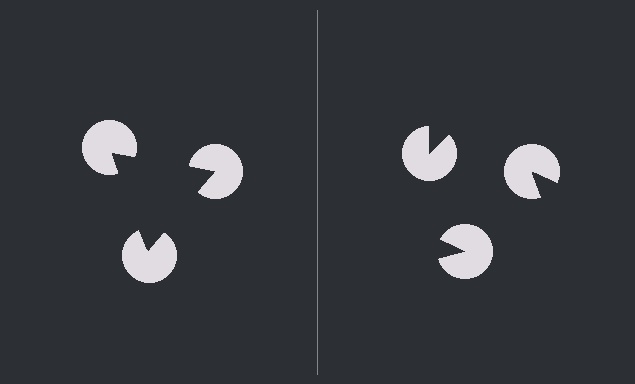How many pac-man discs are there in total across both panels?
6 — 3 on each side.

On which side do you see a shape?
An illusory triangle appears on the left side. On the right side the wedge cuts are rotated, so no coherent shape forms.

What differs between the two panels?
The pac-man discs are positioned identically on both sides; only the wedge orientations differ. On the left they align to a triangle; on the right they are misaligned.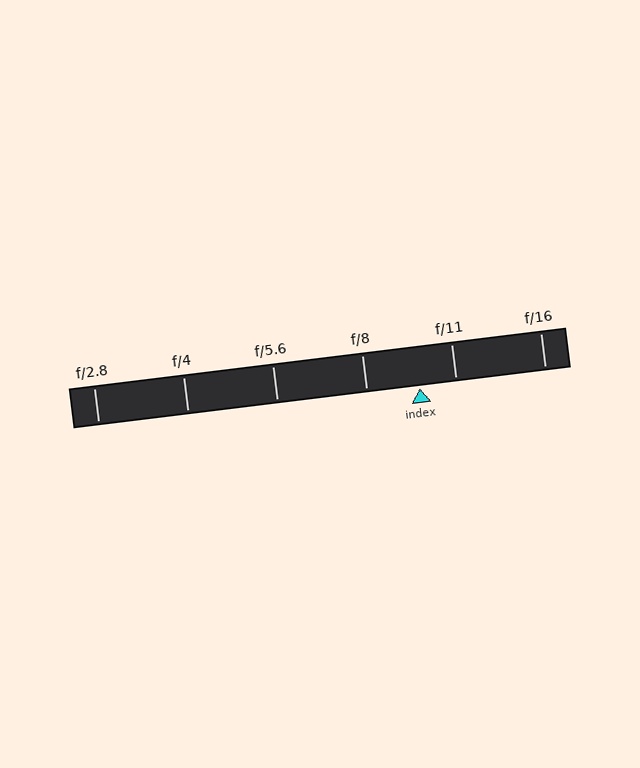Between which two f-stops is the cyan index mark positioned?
The index mark is between f/8 and f/11.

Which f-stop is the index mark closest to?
The index mark is closest to f/11.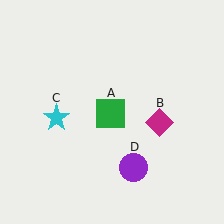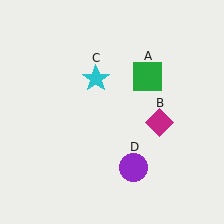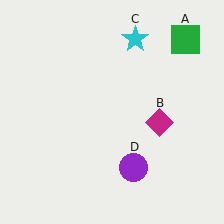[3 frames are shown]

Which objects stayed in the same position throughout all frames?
Magenta diamond (object B) and purple circle (object D) remained stationary.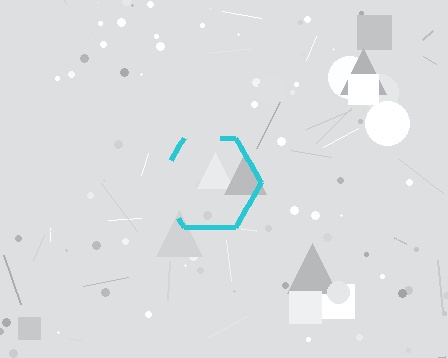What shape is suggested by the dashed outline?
The dashed outline suggests a hexagon.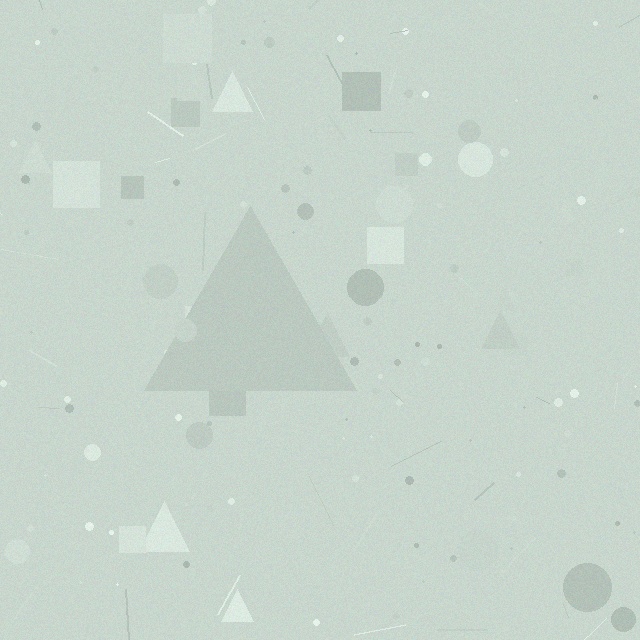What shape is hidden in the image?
A triangle is hidden in the image.